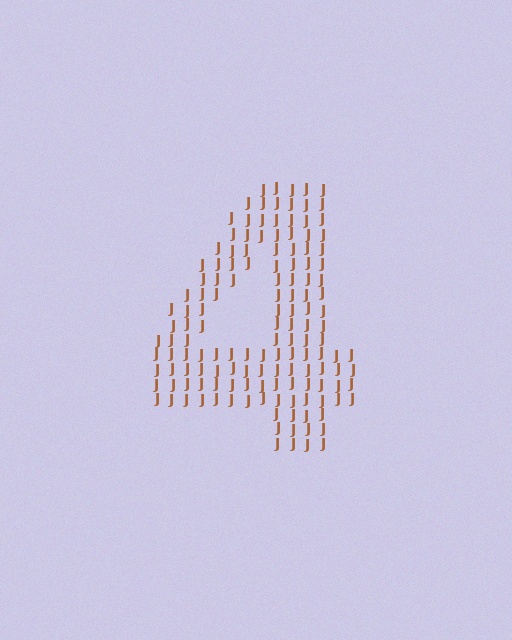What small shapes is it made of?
It is made of small letter J's.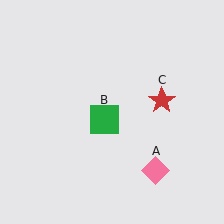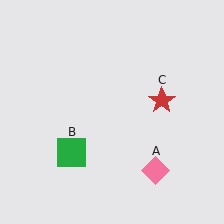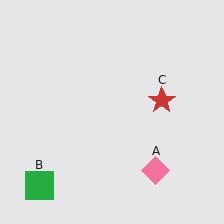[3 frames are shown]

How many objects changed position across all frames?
1 object changed position: green square (object B).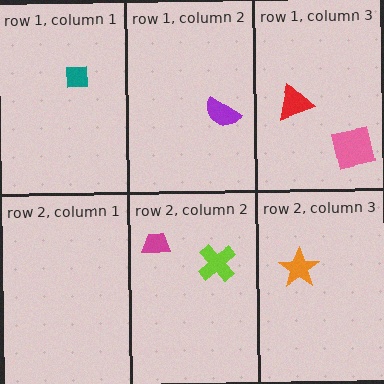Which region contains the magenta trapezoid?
The row 2, column 2 region.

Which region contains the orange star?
The row 2, column 3 region.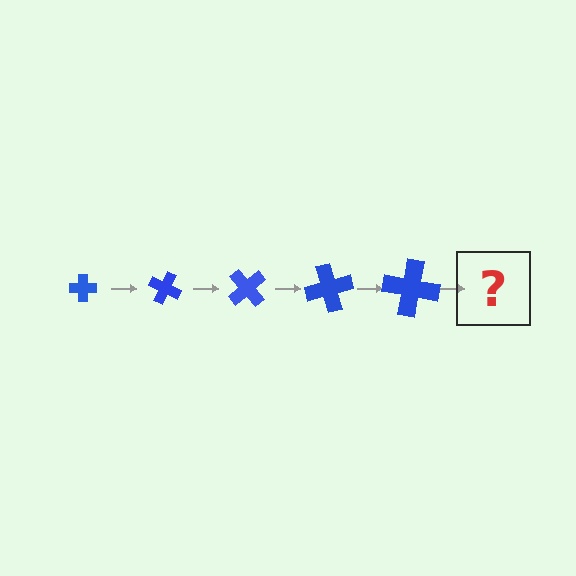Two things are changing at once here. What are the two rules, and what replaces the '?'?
The two rules are that the cross grows larger each step and it rotates 25 degrees each step. The '?' should be a cross, larger than the previous one and rotated 125 degrees from the start.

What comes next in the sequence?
The next element should be a cross, larger than the previous one and rotated 125 degrees from the start.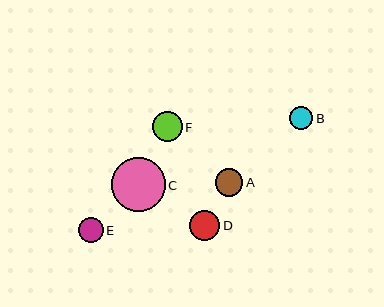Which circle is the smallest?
Circle B is the smallest with a size of approximately 23 pixels.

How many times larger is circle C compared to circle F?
Circle C is approximately 1.8 times the size of circle F.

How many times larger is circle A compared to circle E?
Circle A is approximately 1.1 times the size of circle E.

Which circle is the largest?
Circle C is the largest with a size of approximately 54 pixels.